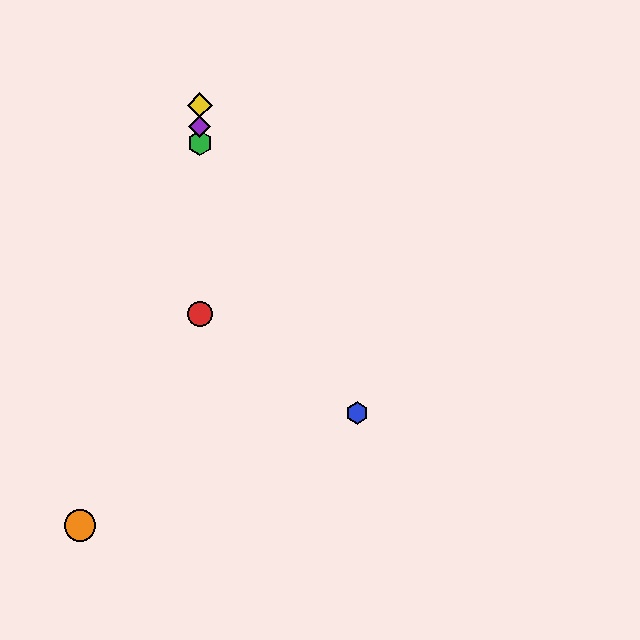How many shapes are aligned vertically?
4 shapes (the red circle, the green hexagon, the yellow diamond, the purple diamond) are aligned vertically.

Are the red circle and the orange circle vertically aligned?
No, the red circle is at x≈200 and the orange circle is at x≈80.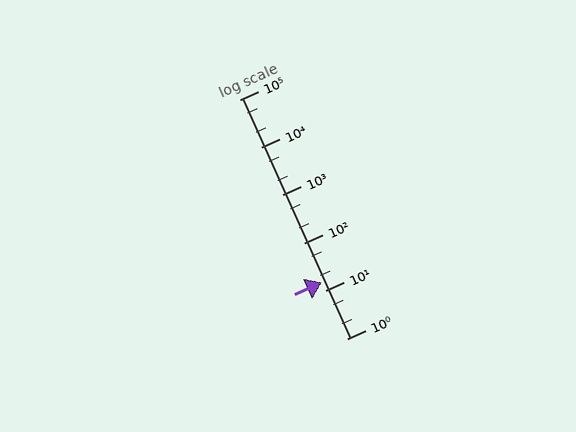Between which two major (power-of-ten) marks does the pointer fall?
The pointer is between 10 and 100.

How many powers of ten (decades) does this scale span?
The scale spans 5 decades, from 1 to 100000.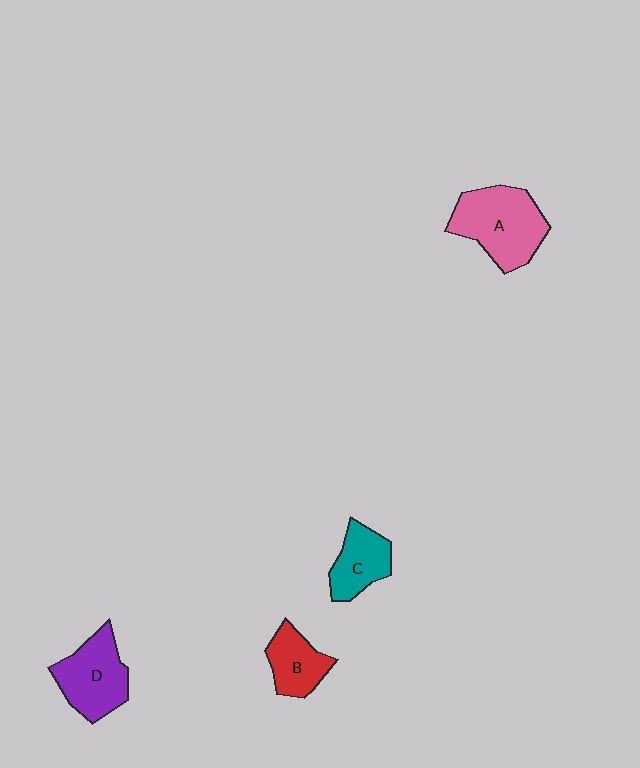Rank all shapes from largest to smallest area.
From largest to smallest: A (pink), D (purple), C (teal), B (red).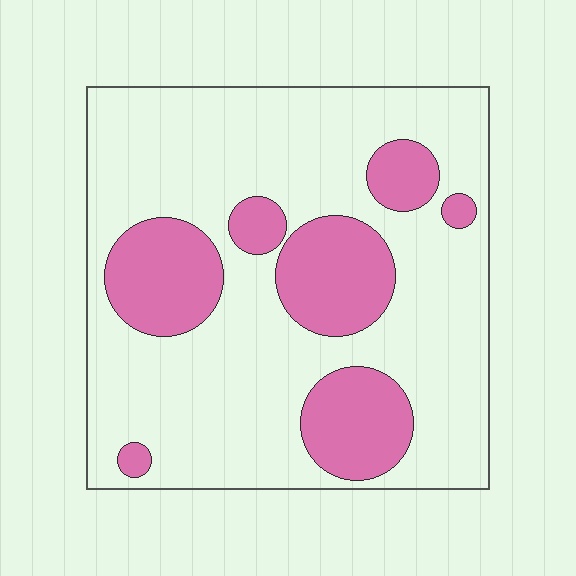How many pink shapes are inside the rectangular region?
7.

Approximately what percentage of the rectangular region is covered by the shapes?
Approximately 25%.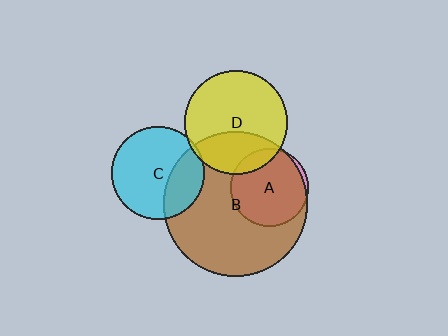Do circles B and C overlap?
Yes.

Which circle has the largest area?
Circle B (brown).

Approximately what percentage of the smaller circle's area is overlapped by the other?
Approximately 30%.